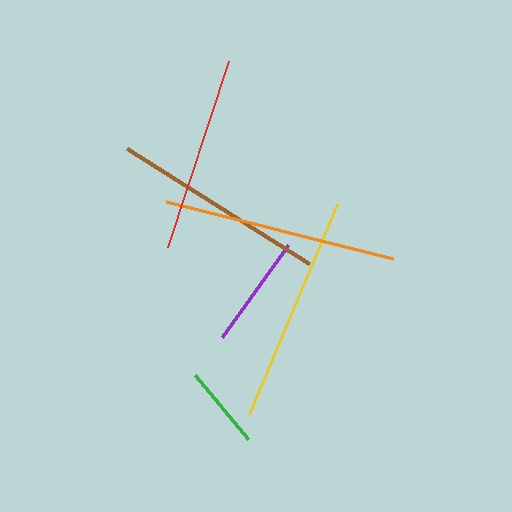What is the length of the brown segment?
The brown segment is approximately 216 pixels long.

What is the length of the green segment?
The green segment is approximately 83 pixels long.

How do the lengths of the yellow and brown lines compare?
The yellow and brown lines are approximately the same length.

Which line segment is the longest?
The orange line is the longest at approximately 234 pixels.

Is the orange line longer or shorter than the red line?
The orange line is longer than the red line.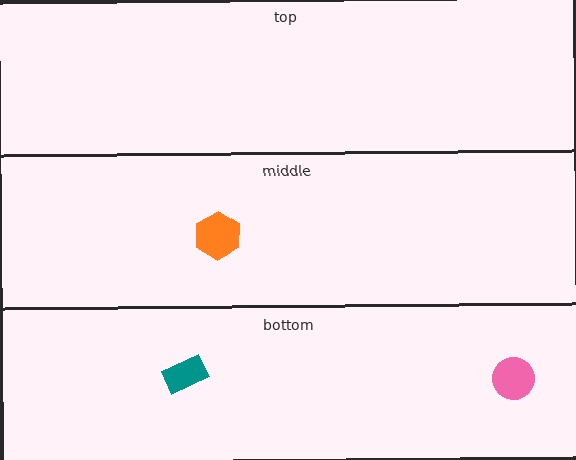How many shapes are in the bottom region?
2.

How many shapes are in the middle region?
1.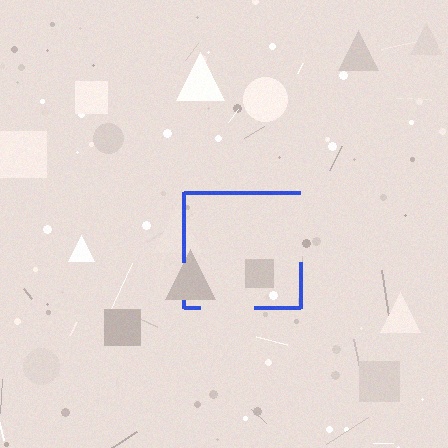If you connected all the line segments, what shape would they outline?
They would outline a square.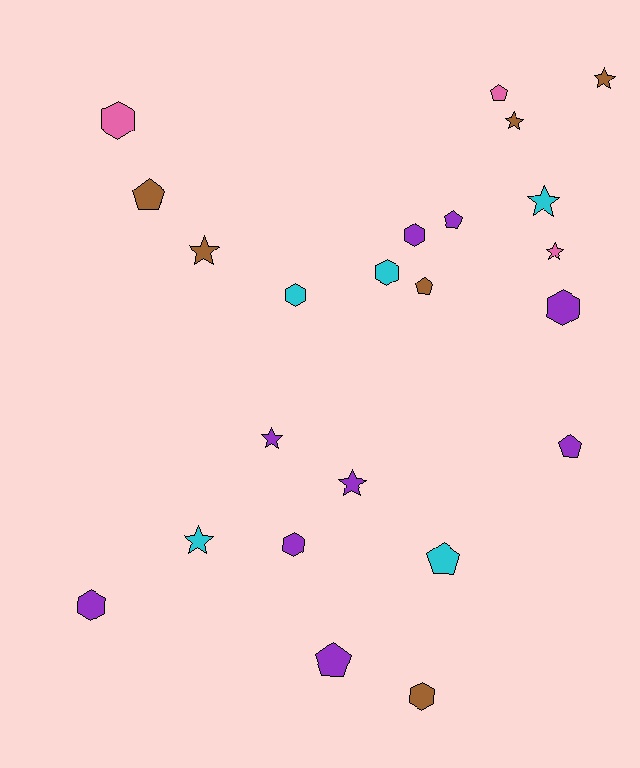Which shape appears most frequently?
Hexagon, with 8 objects.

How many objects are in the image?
There are 23 objects.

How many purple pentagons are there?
There are 3 purple pentagons.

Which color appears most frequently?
Purple, with 9 objects.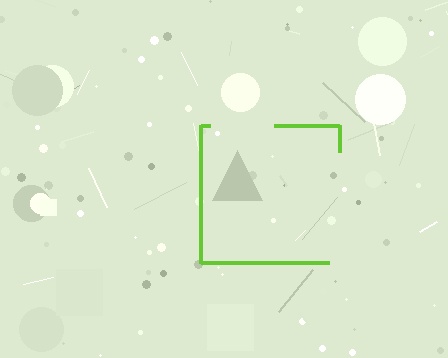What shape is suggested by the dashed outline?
The dashed outline suggests a square.